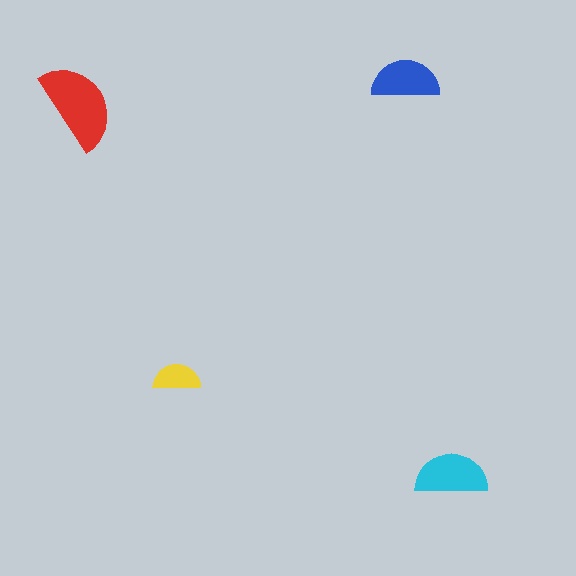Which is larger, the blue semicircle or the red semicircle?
The red one.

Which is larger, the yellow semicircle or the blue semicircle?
The blue one.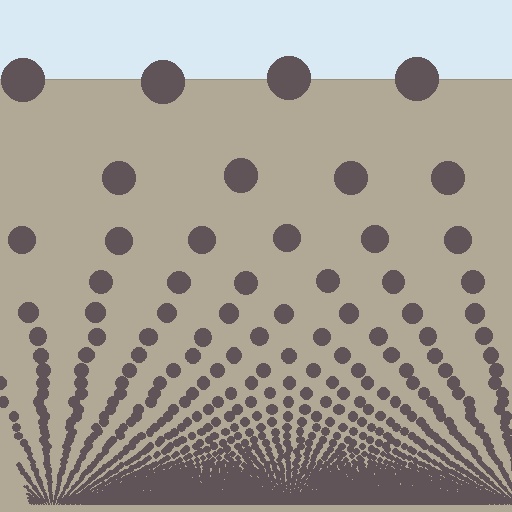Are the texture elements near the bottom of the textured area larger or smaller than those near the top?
Smaller. The gradient is inverted — elements near the bottom are smaller and denser.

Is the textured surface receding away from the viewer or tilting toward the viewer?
The surface appears to tilt toward the viewer. Texture elements get larger and sparser toward the top.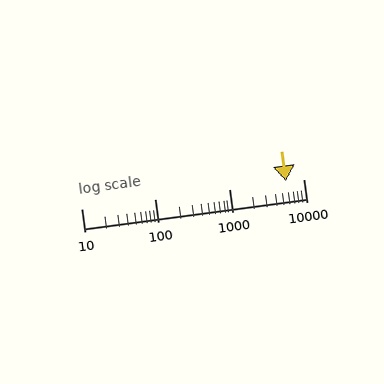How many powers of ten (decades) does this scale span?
The scale spans 3 decades, from 10 to 10000.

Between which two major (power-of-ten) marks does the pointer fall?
The pointer is between 1000 and 10000.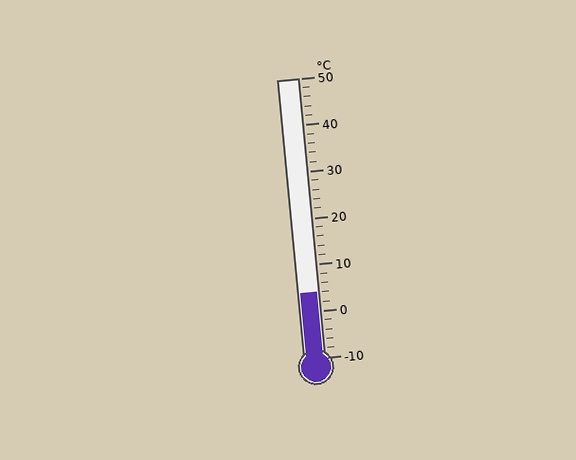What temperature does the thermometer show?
The thermometer shows approximately 4°C.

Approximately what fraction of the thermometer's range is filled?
The thermometer is filled to approximately 25% of its range.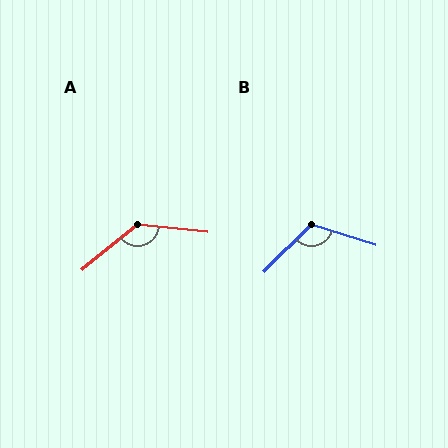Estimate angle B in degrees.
Approximately 117 degrees.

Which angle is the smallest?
B, at approximately 117 degrees.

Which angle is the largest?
A, at approximately 134 degrees.